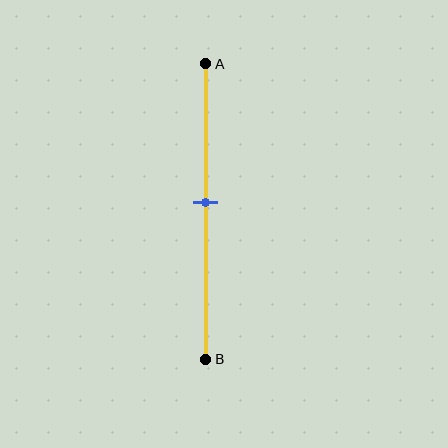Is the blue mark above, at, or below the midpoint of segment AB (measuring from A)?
The blue mark is above the midpoint of segment AB.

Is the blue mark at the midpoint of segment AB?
No, the mark is at about 45% from A, not at the 50% midpoint.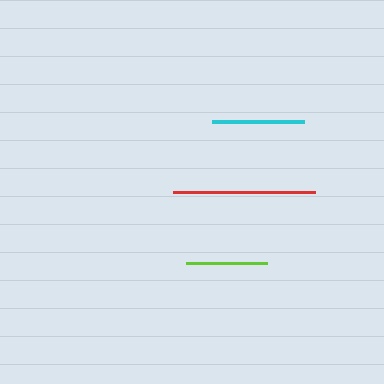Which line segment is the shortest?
The lime line is the shortest at approximately 80 pixels.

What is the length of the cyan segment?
The cyan segment is approximately 92 pixels long.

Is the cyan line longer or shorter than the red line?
The red line is longer than the cyan line.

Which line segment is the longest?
The red line is the longest at approximately 142 pixels.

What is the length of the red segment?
The red segment is approximately 142 pixels long.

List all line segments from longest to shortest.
From longest to shortest: red, cyan, lime.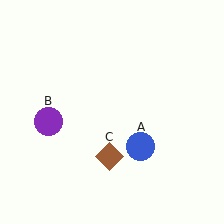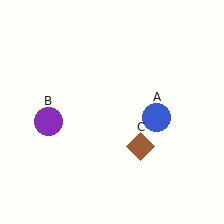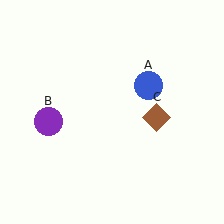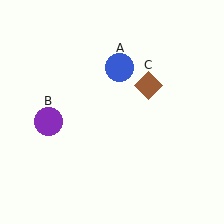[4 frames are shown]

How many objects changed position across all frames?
2 objects changed position: blue circle (object A), brown diamond (object C).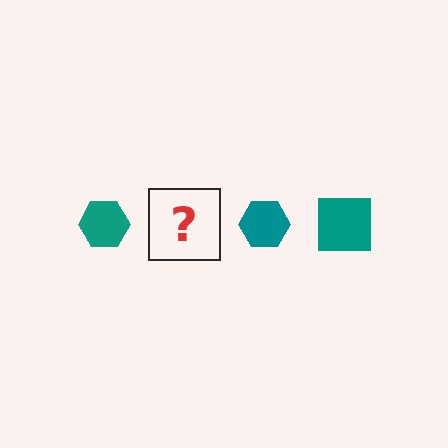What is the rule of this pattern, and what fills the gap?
The rule is that the pattern cycles through hexagon, square shapes in teal. The gap should be filled with a teal square.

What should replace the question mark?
The question mark should be replaced with a teal square.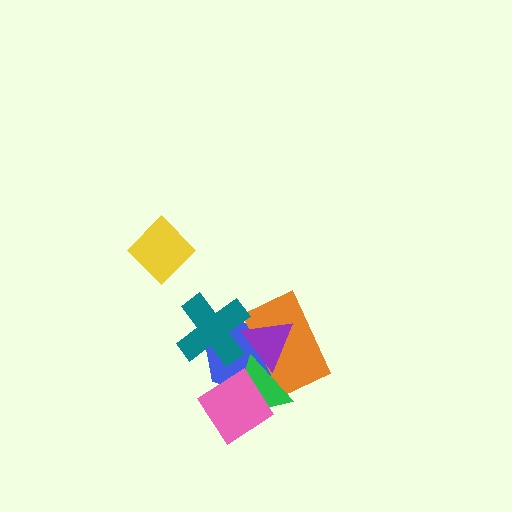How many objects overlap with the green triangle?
4 objects overlap with the green triangle.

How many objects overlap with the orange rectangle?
4 objects overlap with the orange rectangle.